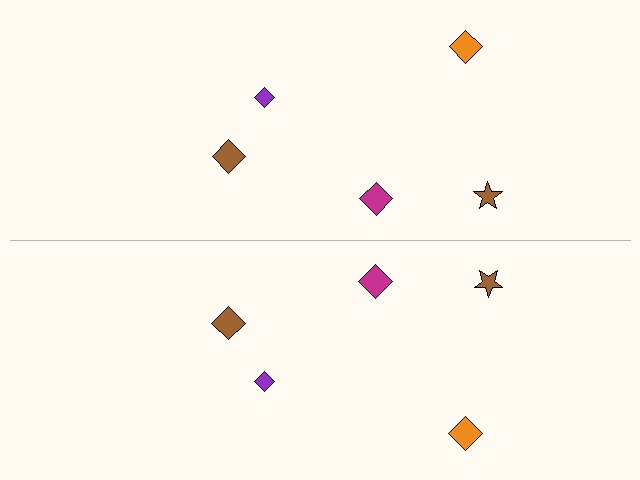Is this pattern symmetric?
Yes, this pattern has bilateral (reflection) symmetry.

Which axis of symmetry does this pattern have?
The pattern has a horizontal axis of symmetry running through the center of the image.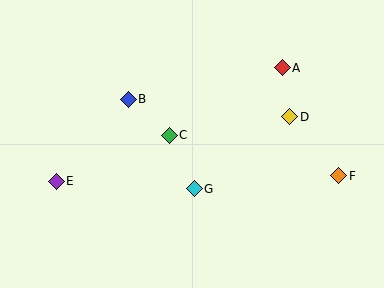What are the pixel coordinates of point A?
Point A is at (282, 68).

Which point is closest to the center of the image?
Point C at (169, 135) is closest to the center.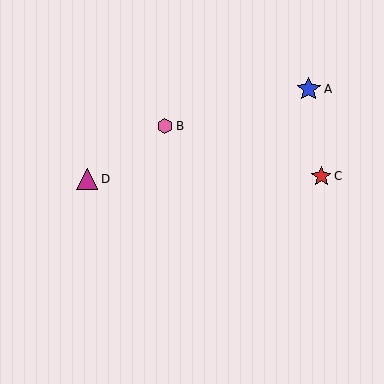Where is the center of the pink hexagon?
The center of the pink hexagon is at (165, 126).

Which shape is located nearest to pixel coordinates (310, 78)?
The blue star (labeled A) at (309, 89) is nearest to that location.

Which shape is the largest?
The blue star (labeled A) is the largest.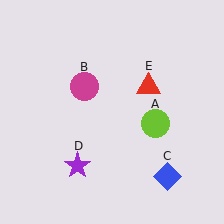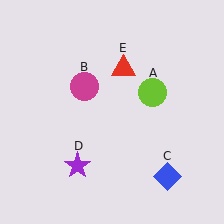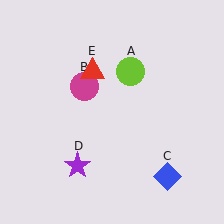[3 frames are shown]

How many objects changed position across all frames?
2 objects changed position: lime circle (object A), red triangle (object E).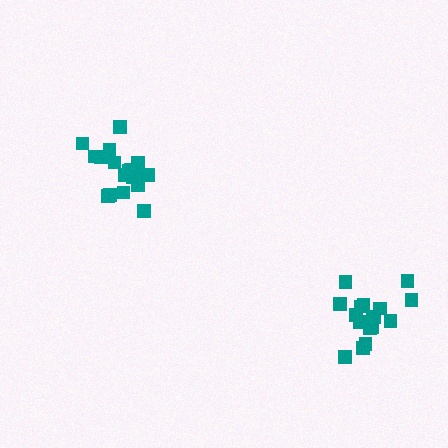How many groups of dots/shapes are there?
There are 2 groups.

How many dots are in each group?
Group 1: 19 dots, Group 2: 18 dots (37 total).